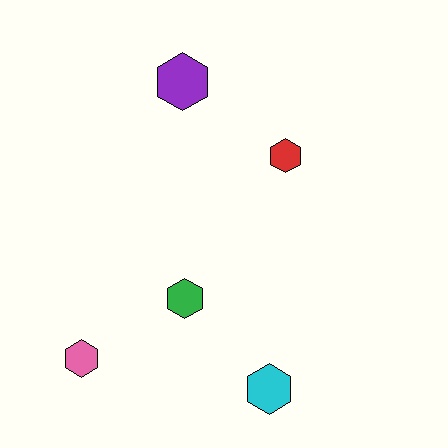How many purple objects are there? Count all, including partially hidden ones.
There is 1 purple object.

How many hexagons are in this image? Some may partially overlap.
There are 5 hexagons.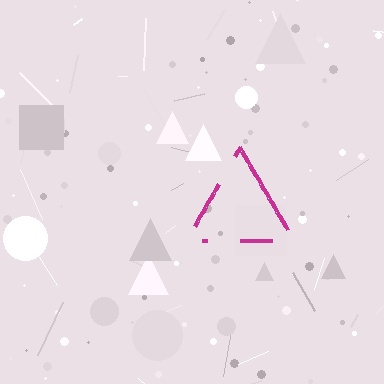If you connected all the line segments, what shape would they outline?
They would outline a triangle.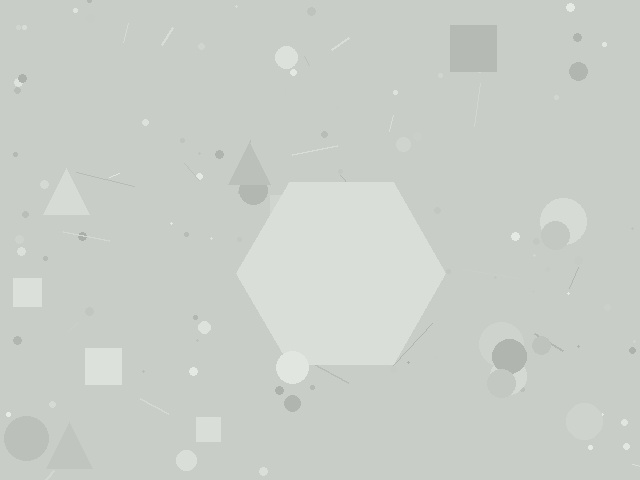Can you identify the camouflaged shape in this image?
The camouflaged shape is a hexagon.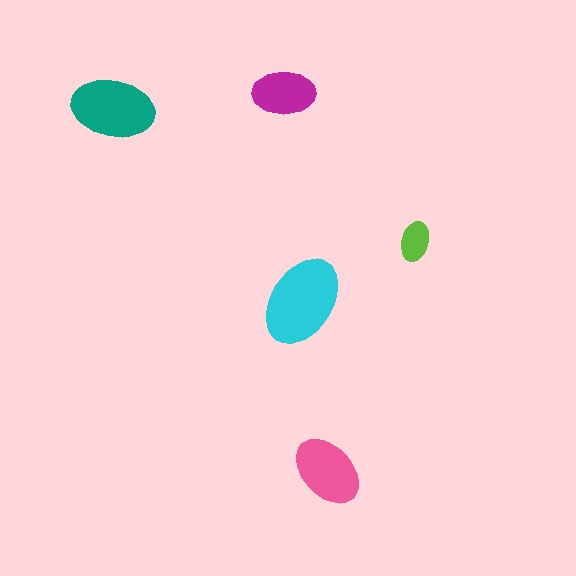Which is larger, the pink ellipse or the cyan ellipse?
The cyan one.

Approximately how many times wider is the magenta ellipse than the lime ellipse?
About 1.5 times wider.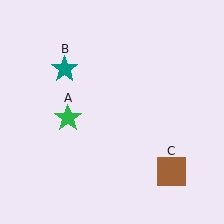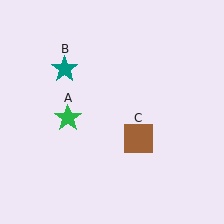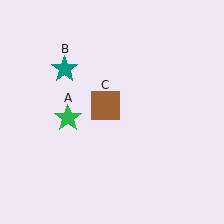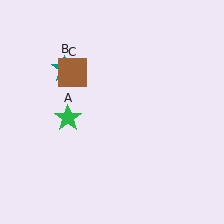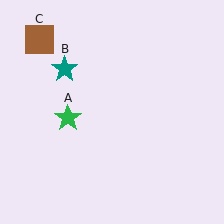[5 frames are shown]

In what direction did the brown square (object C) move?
The brown square (object C) moved up and to the left.